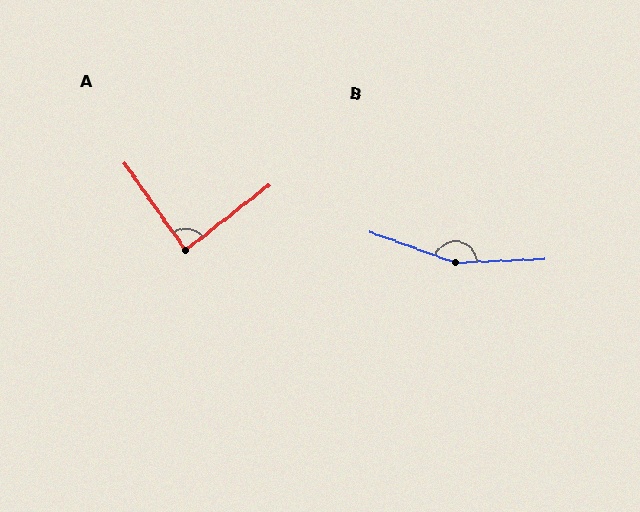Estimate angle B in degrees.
Approximately 158 degrees.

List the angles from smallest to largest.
A (87°), B (158°).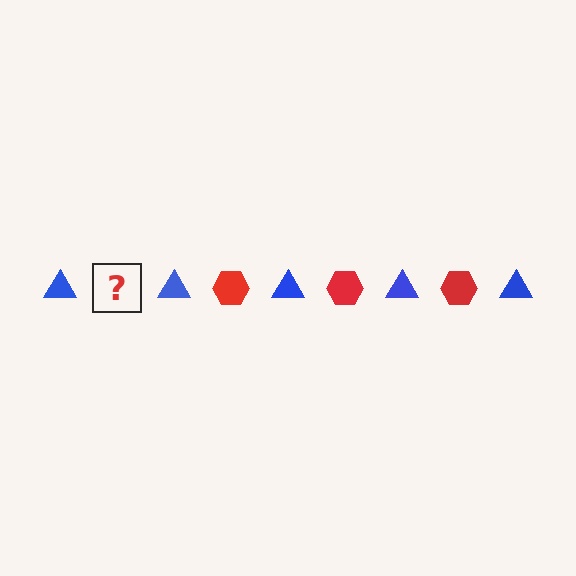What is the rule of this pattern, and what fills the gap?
The rule is that the pattern alternates between blue triangle and red hexagon. The gap should be filled with a red hexagon.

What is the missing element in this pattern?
The missing element is a red hexagon.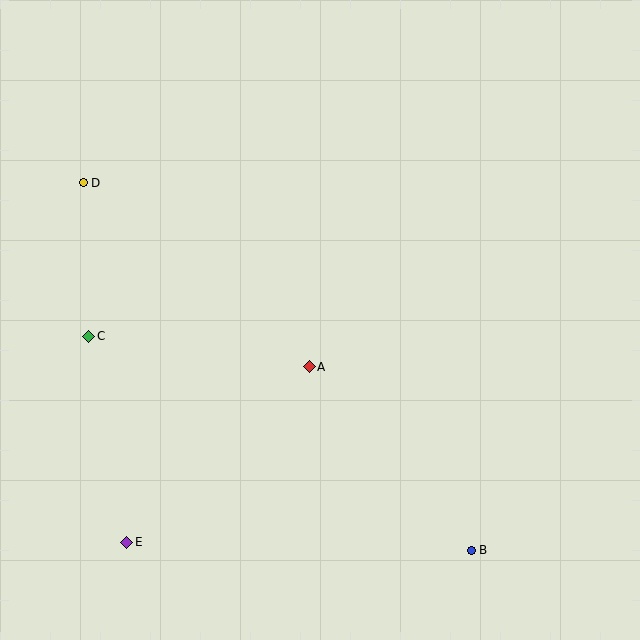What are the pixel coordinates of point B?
Point B is at (471, 550).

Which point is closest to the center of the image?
Point A at (309, 367) is closest to the center.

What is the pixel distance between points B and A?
The distance between B and A is 245 pixels.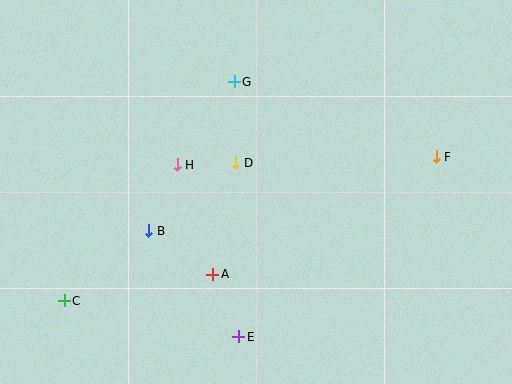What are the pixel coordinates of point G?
Point G is at (234, 82).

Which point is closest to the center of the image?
Point D at (236, 163) is closest to the center.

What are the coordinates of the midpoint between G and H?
The midpoint between G and H is at (206, 123).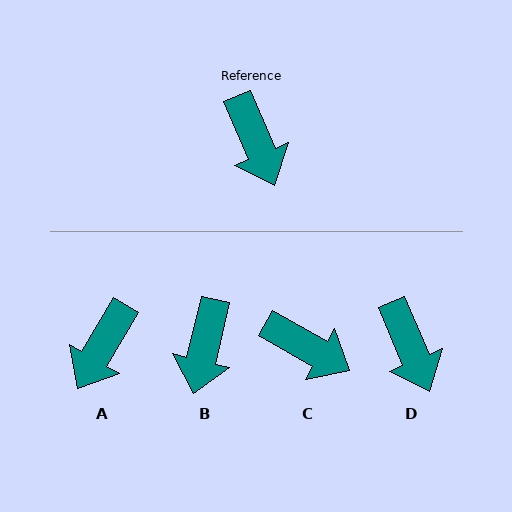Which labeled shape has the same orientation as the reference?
D.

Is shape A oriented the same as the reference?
No, it is off by about 53 degrees.